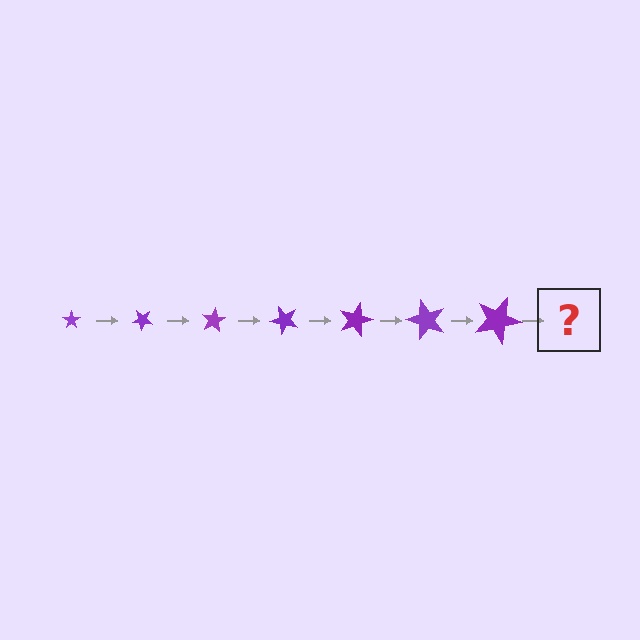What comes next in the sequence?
The next element should be a star, larger than the previous one and rotated 280 degrees from the start.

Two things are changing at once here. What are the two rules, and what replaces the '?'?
The two rules are that the star grows larger each step and it rotates 40 degrees each step. The '?' should be a star, larger than the previous one and rotated 280 degrees from the start.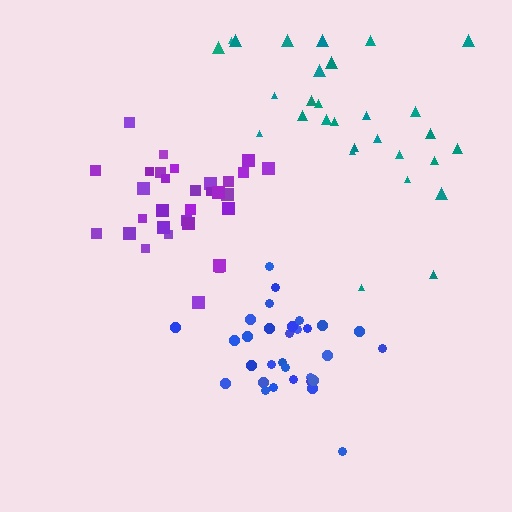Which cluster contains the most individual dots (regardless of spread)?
Purple (32).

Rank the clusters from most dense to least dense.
purple, blue, teal.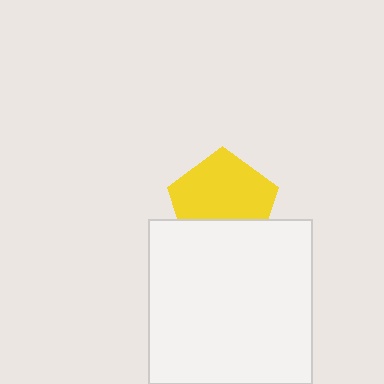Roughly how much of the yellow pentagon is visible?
Most of it is visible (roughly 67%).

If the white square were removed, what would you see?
You would see the complete yellow pentagon.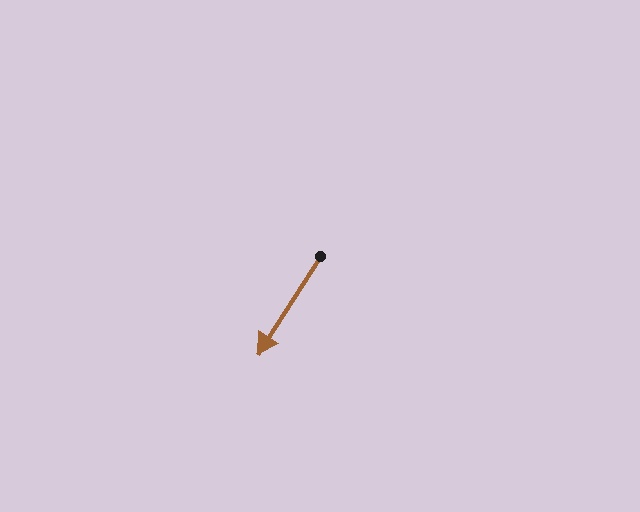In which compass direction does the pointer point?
Southwest.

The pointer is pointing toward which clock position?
Roughly 7 o'clock.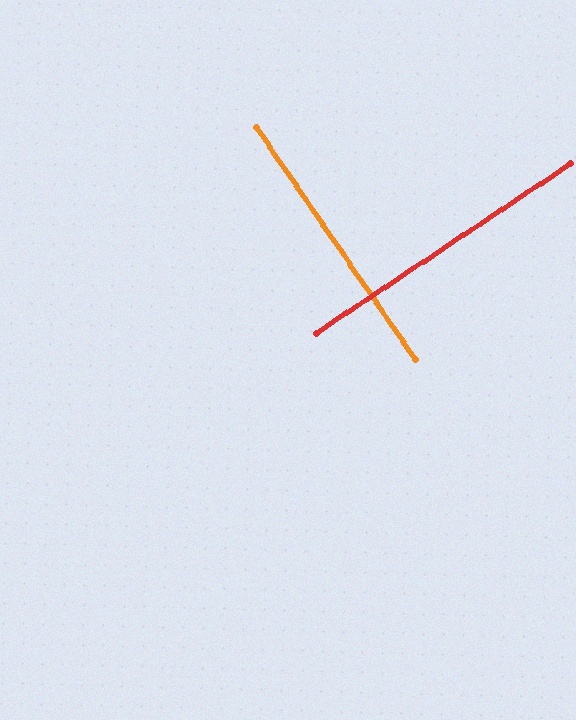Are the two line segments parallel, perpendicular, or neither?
Perpendicular — they meet at approximately 89°.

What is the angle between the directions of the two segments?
Approximately 89 degrees.